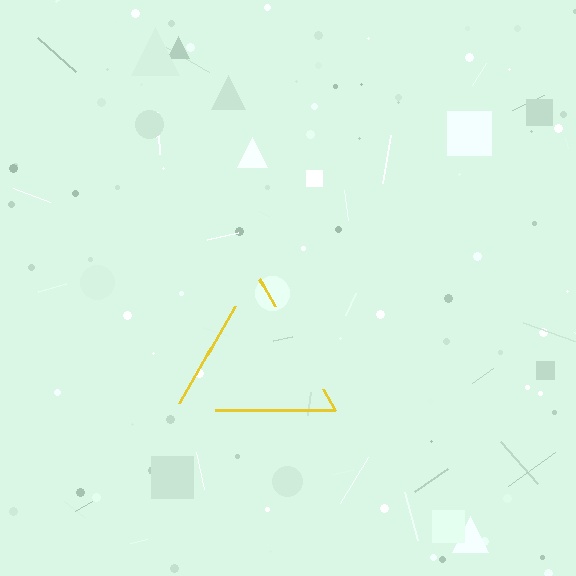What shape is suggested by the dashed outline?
The dashed outline suggests a triangle.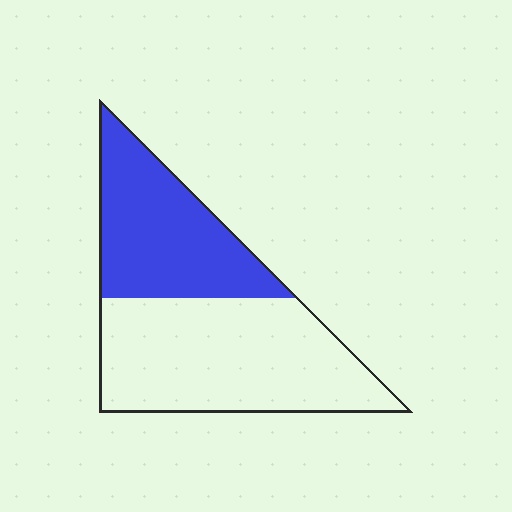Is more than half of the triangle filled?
No.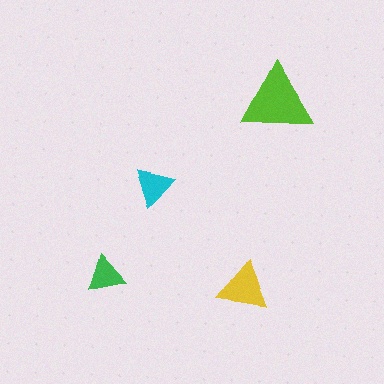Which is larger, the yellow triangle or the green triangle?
The yellow one.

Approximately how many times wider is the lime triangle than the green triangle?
About 2 times wider.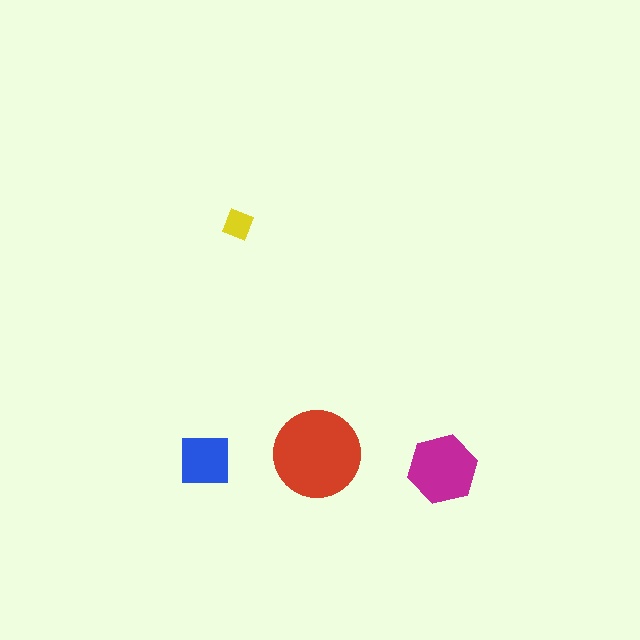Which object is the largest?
The red circle.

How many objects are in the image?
There are 4 objects in the image.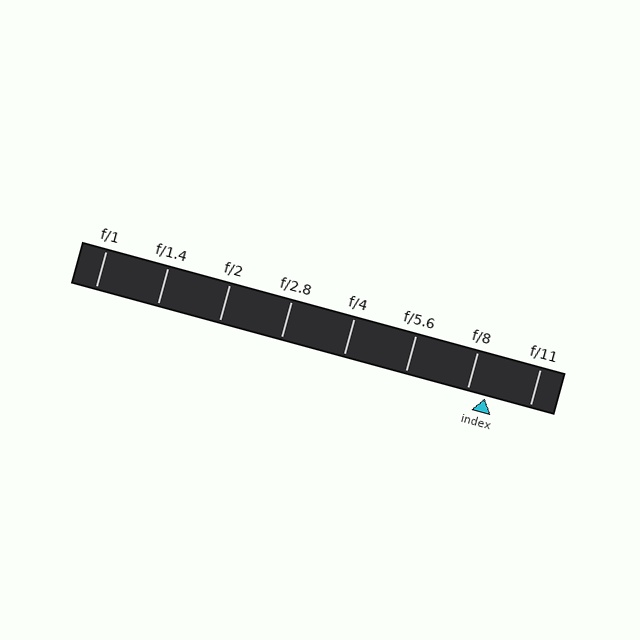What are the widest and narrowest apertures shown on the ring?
The widest aperture shown is f/1 and the narrowest is f/11.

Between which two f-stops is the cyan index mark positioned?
The index mark is between f/8 and f/11.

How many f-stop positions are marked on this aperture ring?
There are 8 f-stop positions marked.